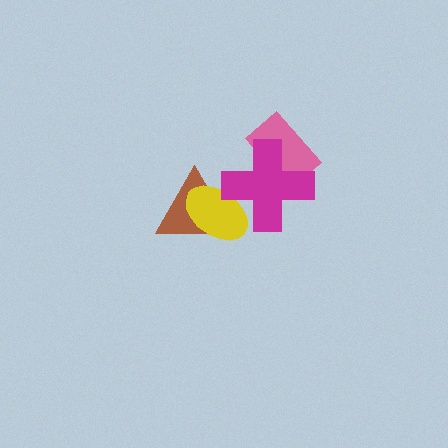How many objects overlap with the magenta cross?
3 objects overlap with the magenta cross.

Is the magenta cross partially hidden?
No, no other shape covers it.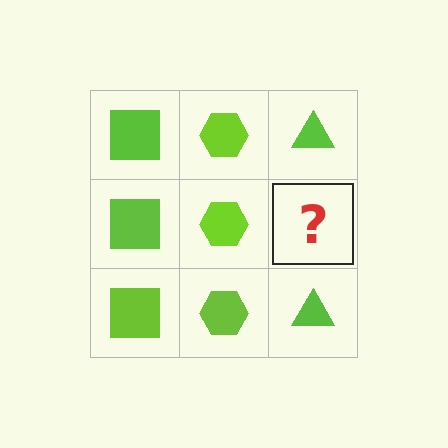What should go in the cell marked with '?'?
The missing cell should contain a lime triangle.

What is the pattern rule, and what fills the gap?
The rule is that each column has a consistent shape. The gap should be filled with a lime triangle.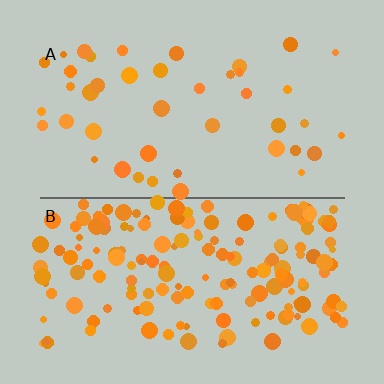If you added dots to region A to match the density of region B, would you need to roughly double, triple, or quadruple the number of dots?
Approximately quadruple.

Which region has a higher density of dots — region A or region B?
B (the bottom).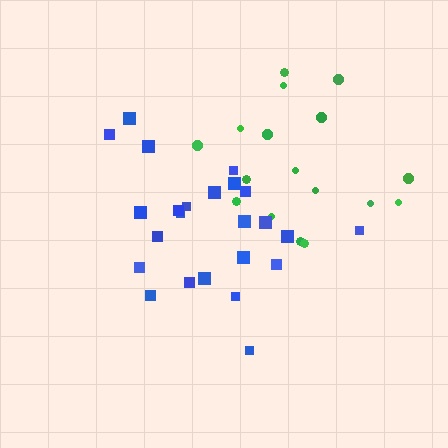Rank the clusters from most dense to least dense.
green, blue.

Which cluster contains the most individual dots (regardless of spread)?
Blue (24).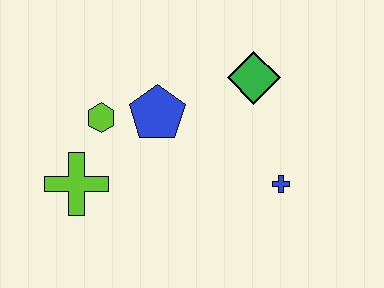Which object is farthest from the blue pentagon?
The blue cross is farthest from the blue pentagon.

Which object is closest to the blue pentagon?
The lime hexagon is closest to the blue pentagon.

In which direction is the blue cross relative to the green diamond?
The blue cross is below the green diamond.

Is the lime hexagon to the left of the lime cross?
No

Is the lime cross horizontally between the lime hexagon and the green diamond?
No